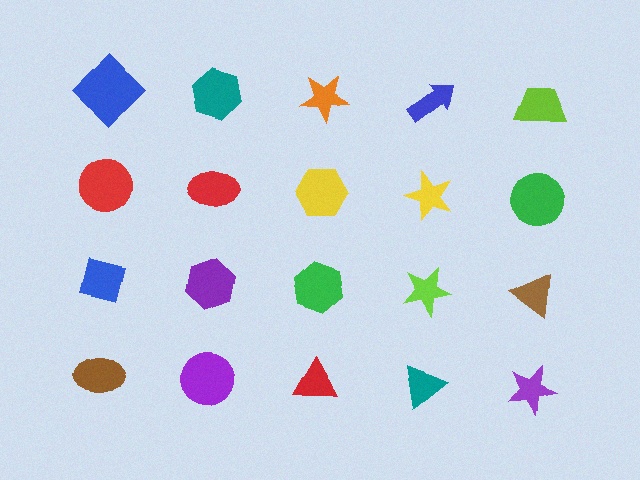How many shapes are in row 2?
5 shapes.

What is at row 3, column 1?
A blue square.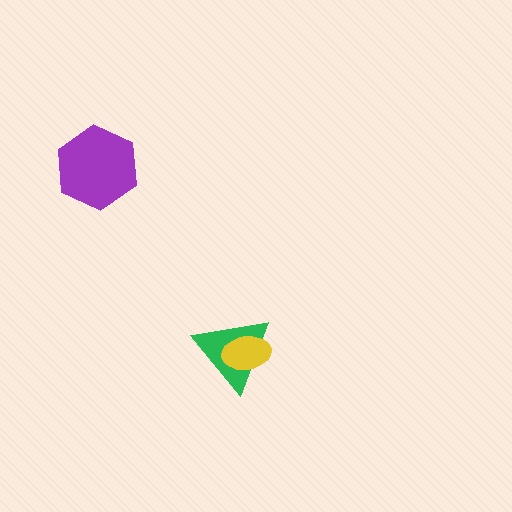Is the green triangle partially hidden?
Yes, it is partially covered by another shape.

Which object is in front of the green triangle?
The yellow ellipse is in front of the green triangle.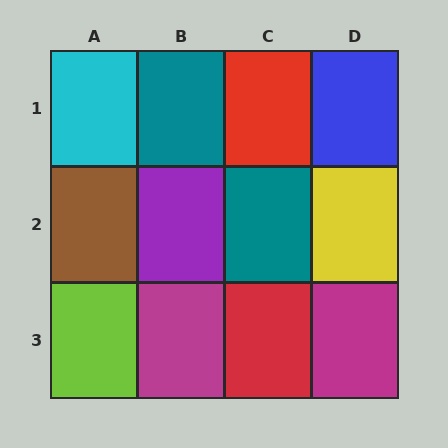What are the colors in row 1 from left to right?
Cyan, teal, red, blue.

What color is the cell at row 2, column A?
Brown.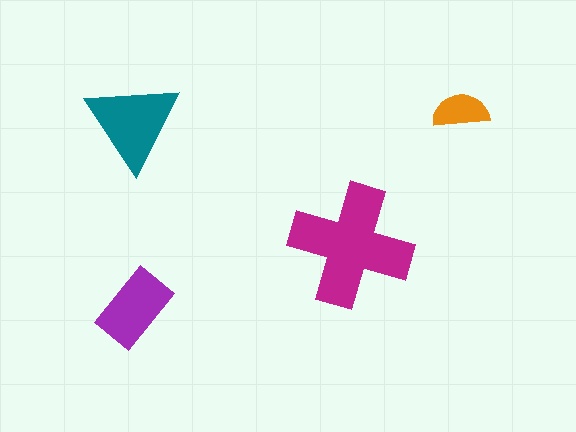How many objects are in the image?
There are 4 objects in the image.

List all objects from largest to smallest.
The magenta cross, the teal triangle, the purple rectangle, the orange semicircle.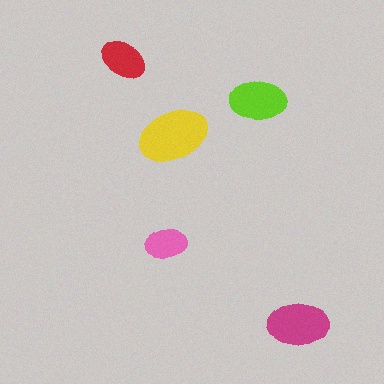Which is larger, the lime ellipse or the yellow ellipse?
The yellow one.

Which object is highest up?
The red ellipse is topmost.